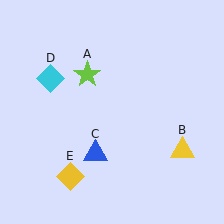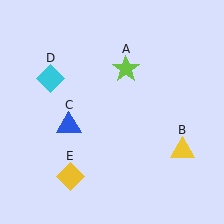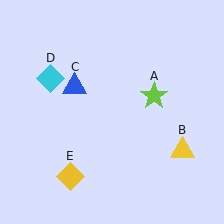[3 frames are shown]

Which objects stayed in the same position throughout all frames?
Yellow triangle (object B) and cyan diamond (object D) and yellow diamond (object E) remained stationary.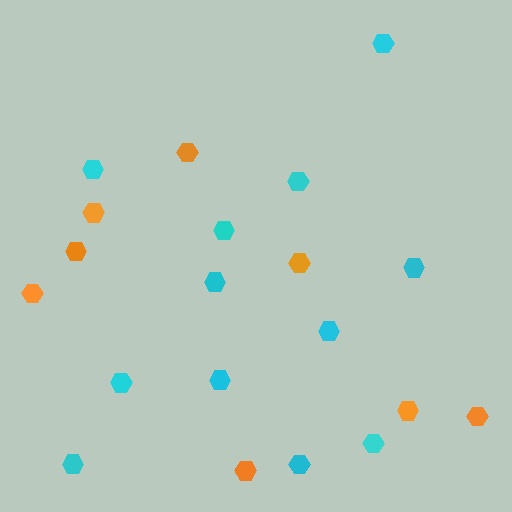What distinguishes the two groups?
There are 2 groups: one group of orange hexagons (8) and one group of cyan hexagons (12).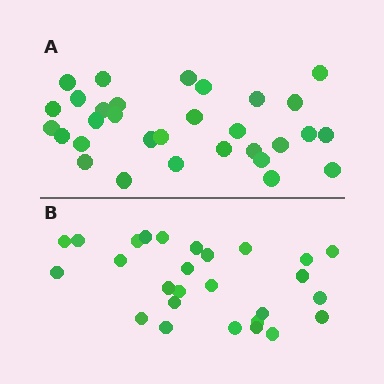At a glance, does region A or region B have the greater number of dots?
Region A (the top region) has more dots.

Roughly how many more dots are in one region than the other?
Region A has about 4 more dots than region B.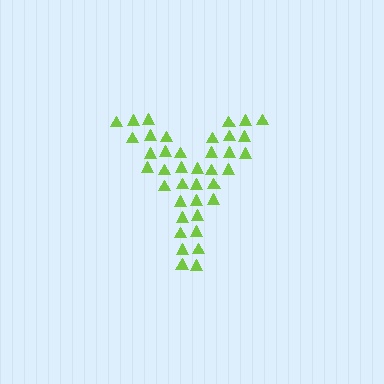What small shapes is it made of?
It is made of small triangles.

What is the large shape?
The large shape is the letter Y.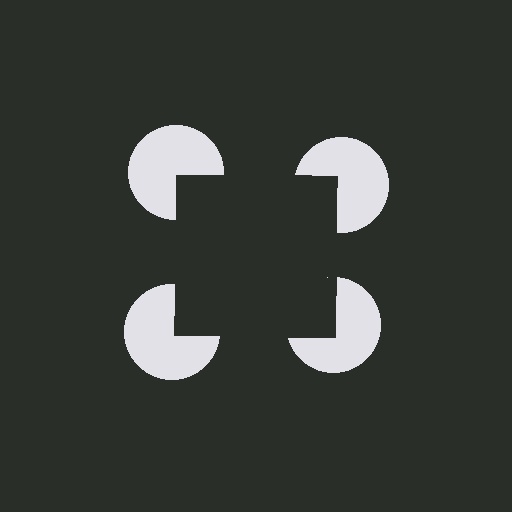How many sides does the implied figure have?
4 sides.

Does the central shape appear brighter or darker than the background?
It typically appears slightly darker than the background, even though no actual brightness change is drawn.